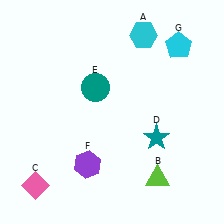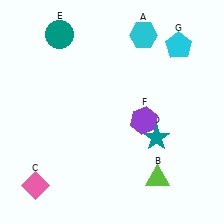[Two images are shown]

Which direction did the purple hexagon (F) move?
The purple hexagon (F) moved right.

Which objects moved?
The objects that moved are: the teal circle (E), the purple hexagon (F).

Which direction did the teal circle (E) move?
The teal circle (E) moved up.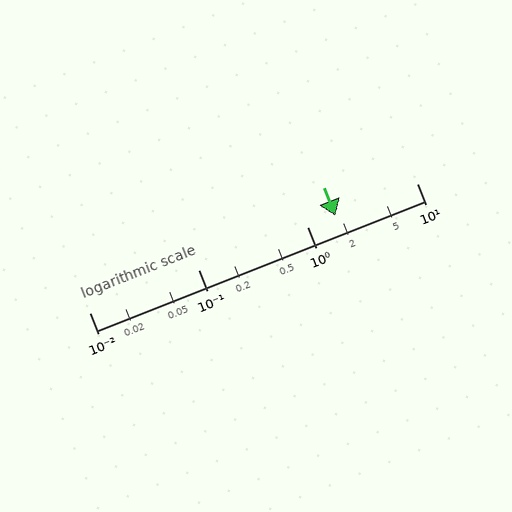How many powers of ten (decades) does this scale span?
The scale spans 3 decades, from 0.01 to 10.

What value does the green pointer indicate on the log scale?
The pointer indicates approximately 1.8.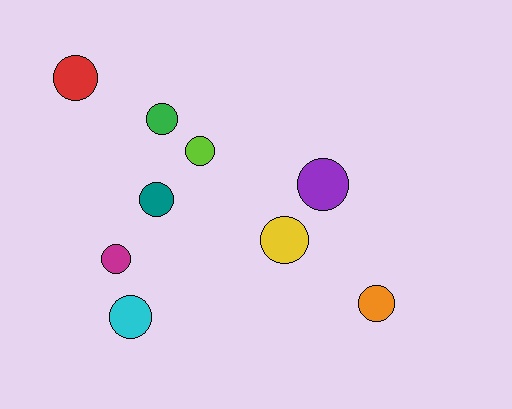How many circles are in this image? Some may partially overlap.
There are 9 circles.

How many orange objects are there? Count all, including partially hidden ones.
There is 1 orange object.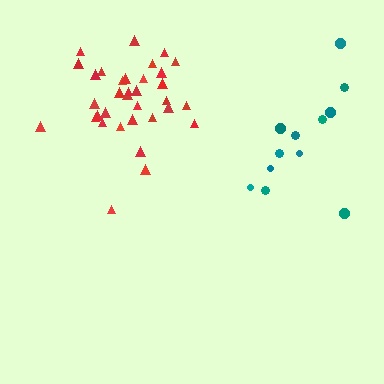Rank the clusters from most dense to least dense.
red, teal.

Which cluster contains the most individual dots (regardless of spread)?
Red (34).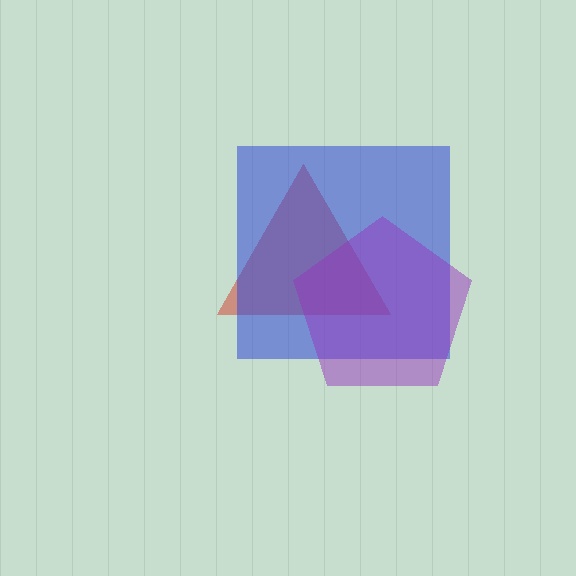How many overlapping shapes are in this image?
There are 3 overlapping shapes in the image.